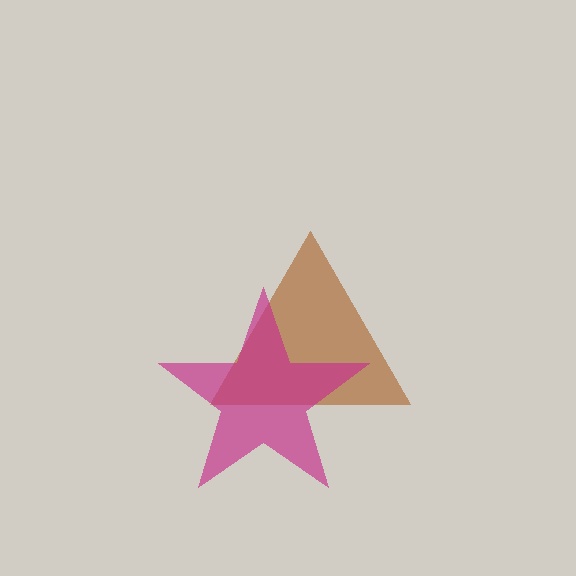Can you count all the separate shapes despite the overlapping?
Yes, there are 2 separate shapes.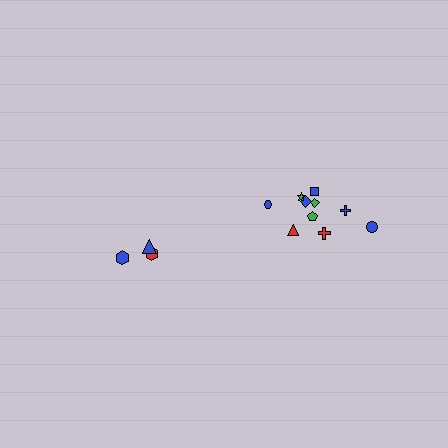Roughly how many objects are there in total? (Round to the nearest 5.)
Roughly 15 objects in total.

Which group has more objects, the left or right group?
The right group.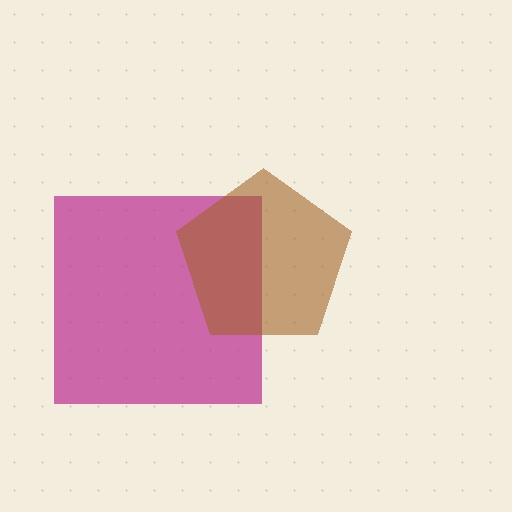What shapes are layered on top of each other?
The layered shapes are: a magenta square, a brown pentagon.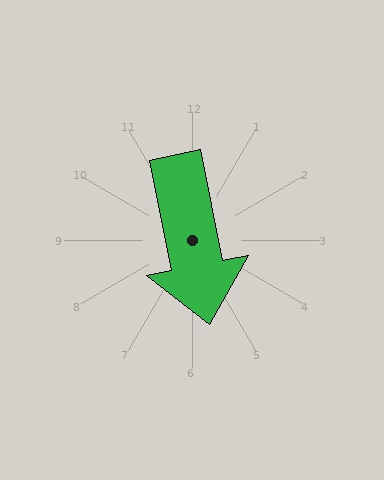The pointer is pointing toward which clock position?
Roughly 6 o'clock.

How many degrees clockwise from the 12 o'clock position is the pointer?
Approximately 169 degrees.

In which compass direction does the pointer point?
South.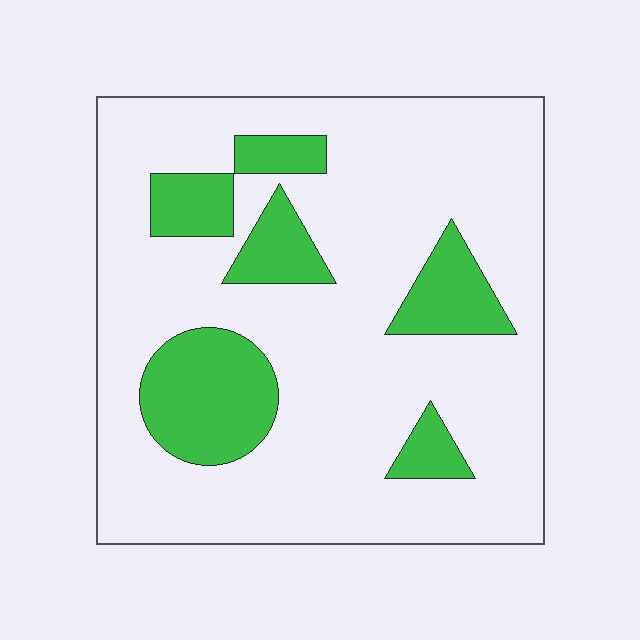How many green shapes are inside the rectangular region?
6.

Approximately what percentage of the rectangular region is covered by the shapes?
Approximately 20%.